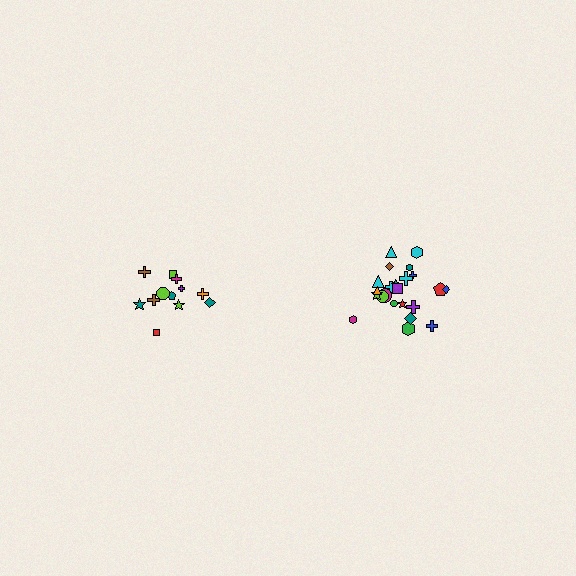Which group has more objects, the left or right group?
The right group.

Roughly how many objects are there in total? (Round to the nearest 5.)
Roughly 35 objects in total.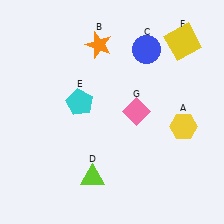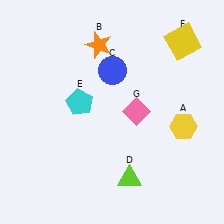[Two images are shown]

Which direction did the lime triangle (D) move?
The lime triangle (D) moved right.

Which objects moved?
The objects that moved are: the blue circle (C), the lime triangle (D).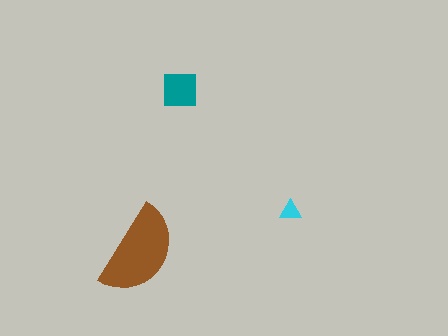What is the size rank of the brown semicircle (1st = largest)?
1st.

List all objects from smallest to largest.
The cyan triangle, the teal square, the brown semicircle.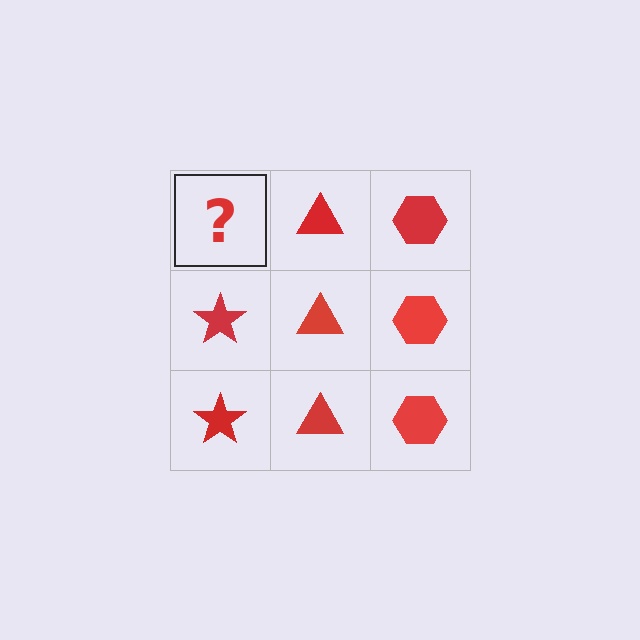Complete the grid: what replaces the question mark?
The question mark should be replaced with a red star.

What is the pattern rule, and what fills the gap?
The rule is that each column has a consistent shape. The gap should be filled with a red star.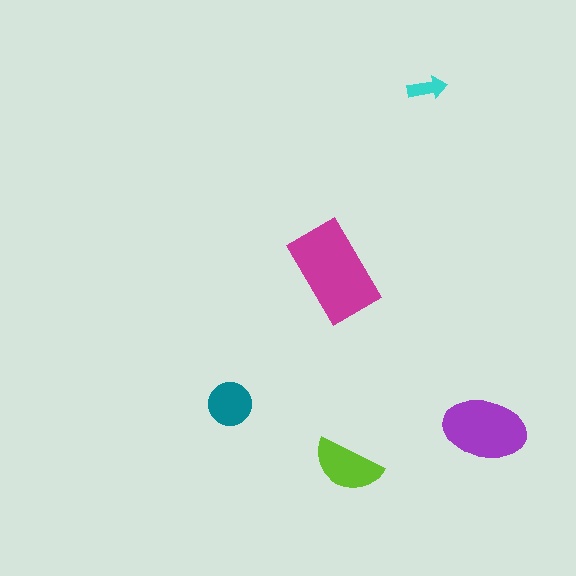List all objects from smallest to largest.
The cyan arrow, the teal circle, the lime semicircle, the purple ellipse, the magenta rectangle.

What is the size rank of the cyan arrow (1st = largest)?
5th.